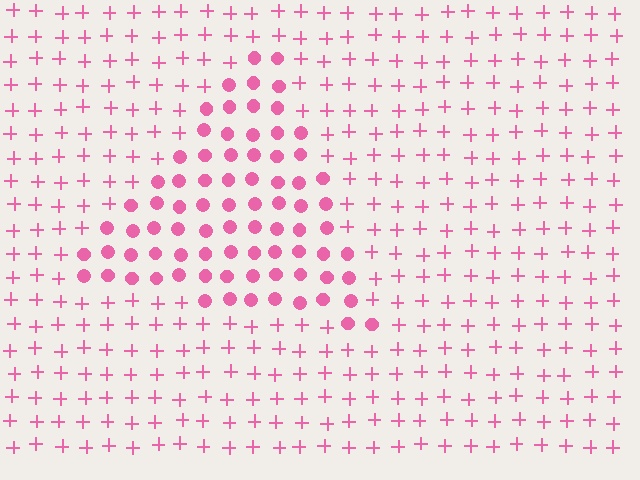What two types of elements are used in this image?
The image uses circles inside the triangle region and plus signs outside it.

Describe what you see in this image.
The image is filled with small pink elements arranged in a uniform grid. A triangle-shaped region contains circles, while the surrounding area contains plus signs. The boundary is defined purely by the change in element shape.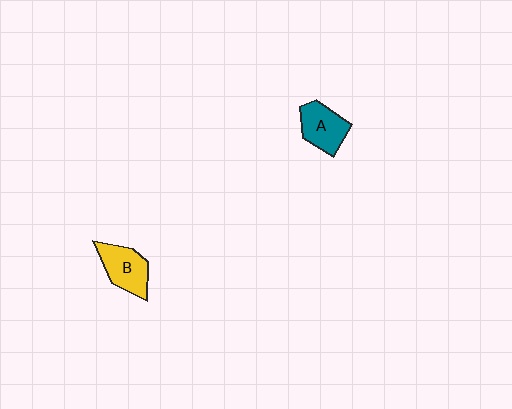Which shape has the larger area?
Shape B (yellow).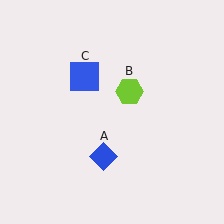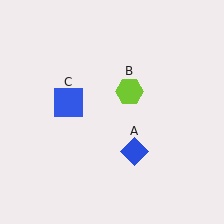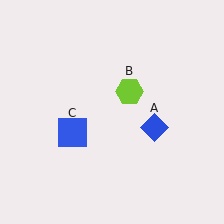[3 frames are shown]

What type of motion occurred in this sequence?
The blue diamond (object A), blue square (object C) rotated counterclockwise around the center of the scene.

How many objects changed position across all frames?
2 objects changed position: blue diamond (object A), blue square (object C).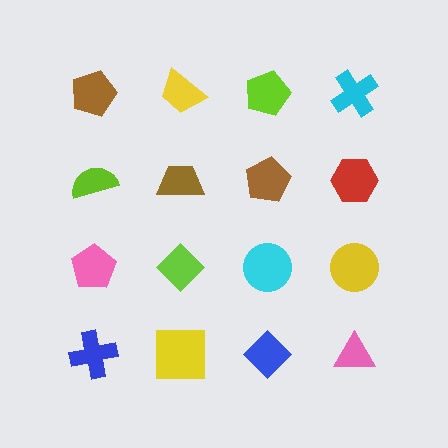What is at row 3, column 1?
A pink pentagon.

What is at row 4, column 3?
A blue diamond.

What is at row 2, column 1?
A lime semicircle.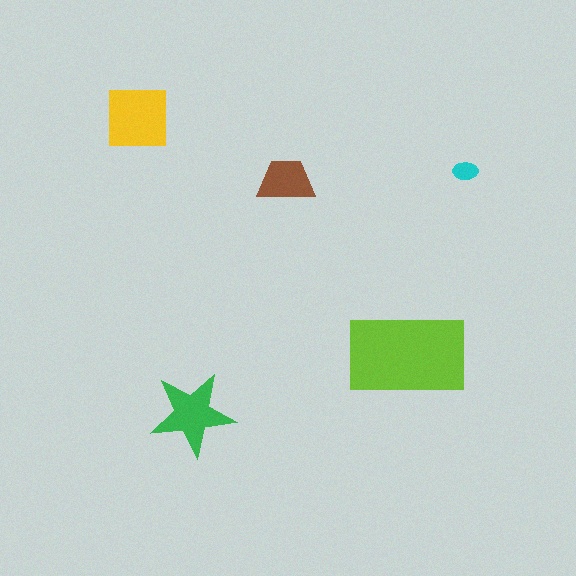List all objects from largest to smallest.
The lime rectangle, the yellow square, the green star, the brown trapezoid, the cyan ellipse.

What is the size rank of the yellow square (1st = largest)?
2nd.